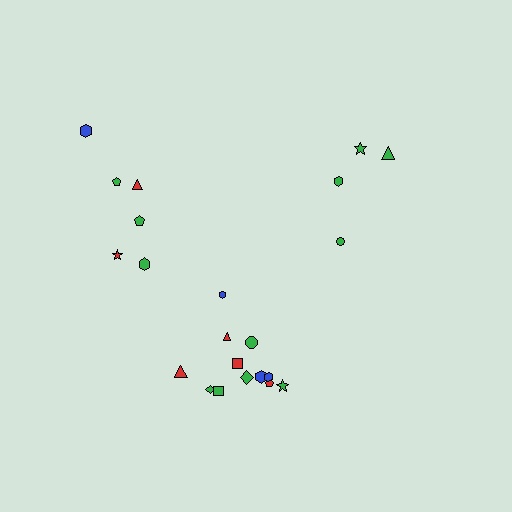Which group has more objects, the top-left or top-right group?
The top-left group.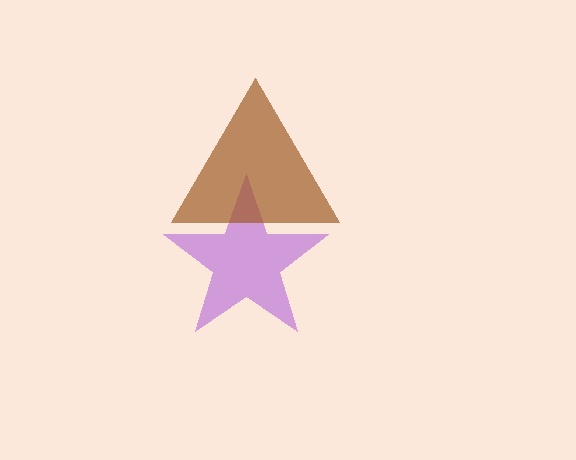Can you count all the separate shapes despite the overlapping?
Yes, there are 2 separate shapes.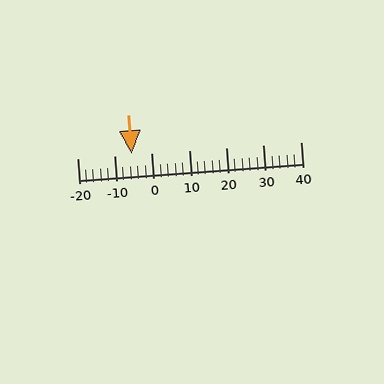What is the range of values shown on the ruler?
The ruler shows values from -20 to 40.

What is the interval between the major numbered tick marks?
The major tick marks are spaced 10 units apart.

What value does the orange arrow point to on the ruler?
The orange arrow points to approximately -6.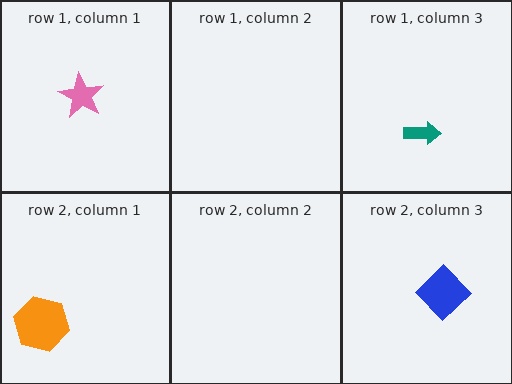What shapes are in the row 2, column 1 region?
The orange hexagon.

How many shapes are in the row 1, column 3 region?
1.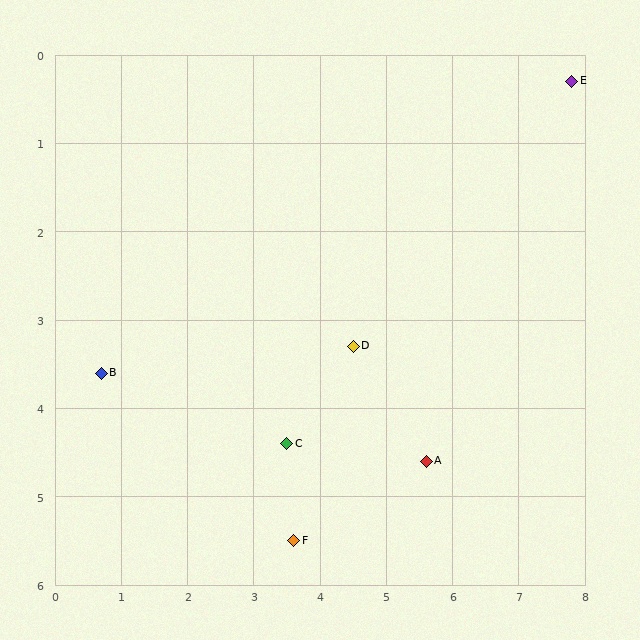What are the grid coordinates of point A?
Point A is at approximately (5.6, 4.6).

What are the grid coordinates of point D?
Point D is at approximately (4.5, 3.3).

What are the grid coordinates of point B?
Point B is at approximately (0.7, 3.6).